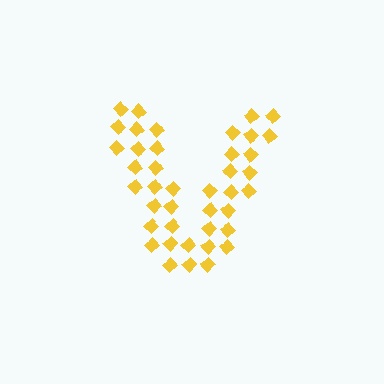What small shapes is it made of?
It is made of small diamonds.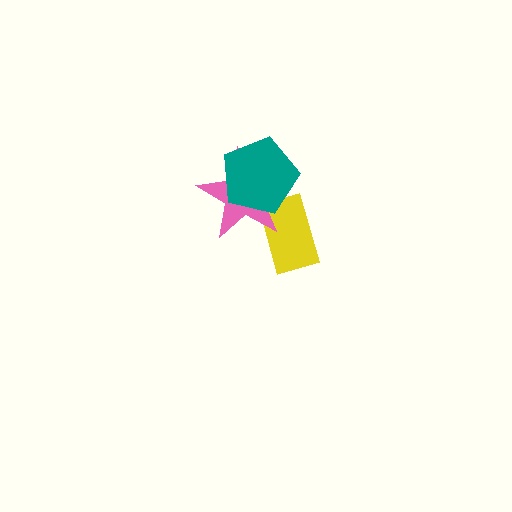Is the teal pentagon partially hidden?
No, no other shape covers it.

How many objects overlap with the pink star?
2 objects overlap with the pink star.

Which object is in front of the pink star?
The teal pentagon is in front of the pink star.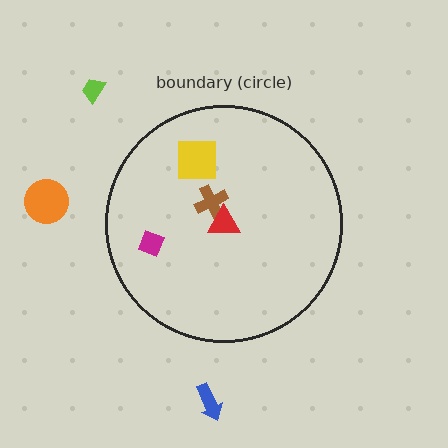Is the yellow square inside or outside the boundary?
Inside.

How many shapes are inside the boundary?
4 inside, 3 outside.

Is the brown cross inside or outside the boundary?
Inside.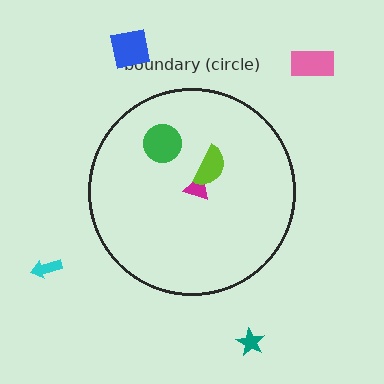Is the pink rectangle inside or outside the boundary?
Outside.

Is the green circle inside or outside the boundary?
Inside.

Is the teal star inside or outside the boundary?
Outside.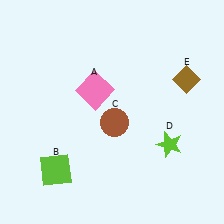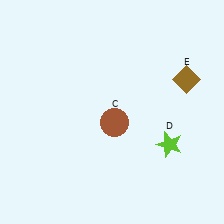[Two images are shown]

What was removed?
The pink square (A), the lime square (B) were removed in Image 2.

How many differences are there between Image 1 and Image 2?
There are 2 differences between the two images.